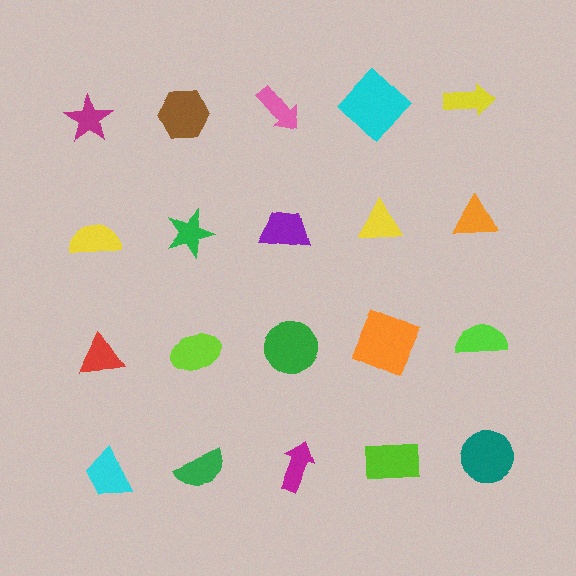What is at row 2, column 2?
A green star.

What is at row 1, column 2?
A brown hexagon.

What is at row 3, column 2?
A lime ellipse.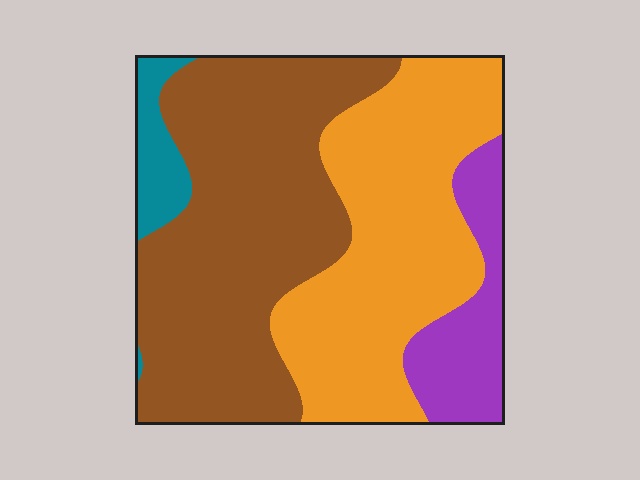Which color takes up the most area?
Brown, at roughly 45%.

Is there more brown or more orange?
Brown.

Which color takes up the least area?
Teal, at roughly 5%.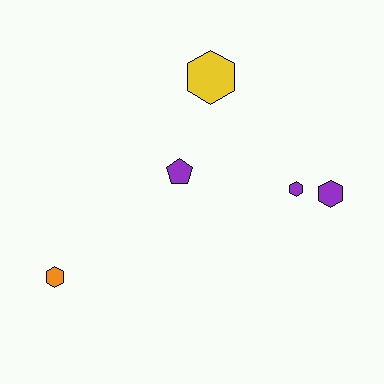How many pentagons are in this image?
There is 1 pentagon.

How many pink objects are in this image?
There are no pink objects.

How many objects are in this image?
There are 5 objects.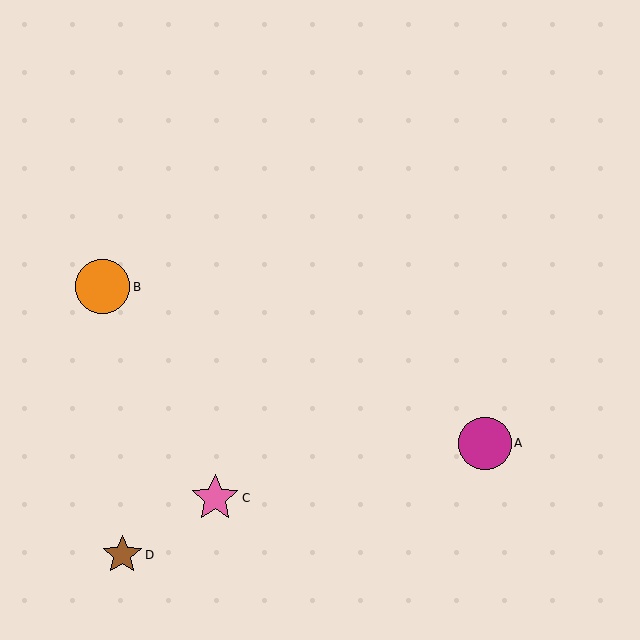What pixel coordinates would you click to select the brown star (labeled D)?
Click at (122, 555) to select the brown star D.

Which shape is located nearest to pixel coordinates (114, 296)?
The orange circle (labeled B) at (102, 287) is nearest to that location.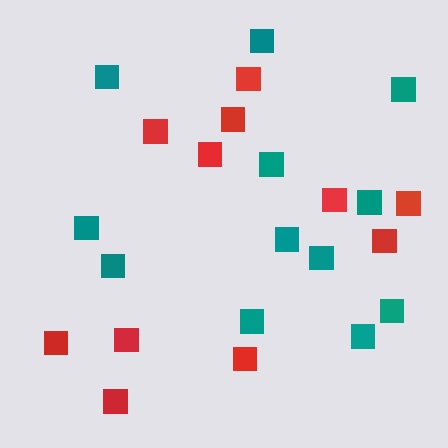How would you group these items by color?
There are 2 groups: one group of red squares (11) and one group of teal squares (12).